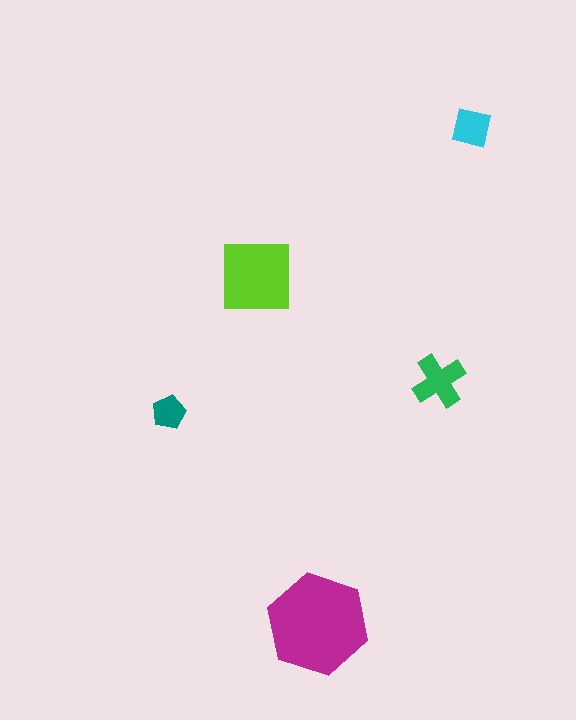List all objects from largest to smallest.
The magenta hexagon, the lime square, the green cross, the cyan square, the teal pentagon.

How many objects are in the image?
There are 5 objects in the image.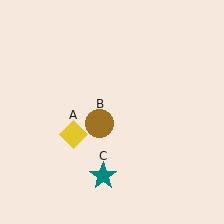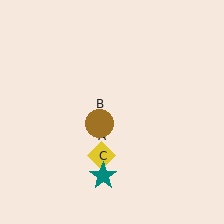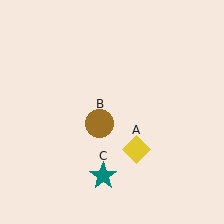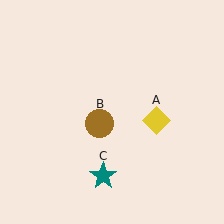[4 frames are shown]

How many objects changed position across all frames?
1 object changed position: yellow diamond (object A).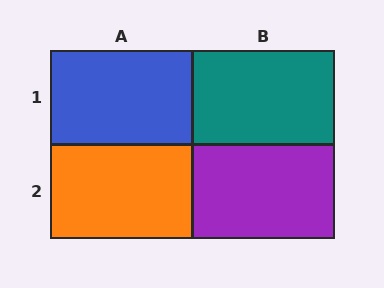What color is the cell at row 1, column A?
Blue.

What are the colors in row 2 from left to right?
Orange, purple.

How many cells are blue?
1 cell is blue.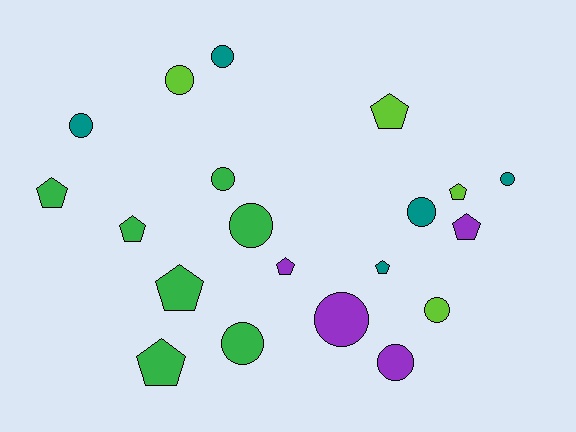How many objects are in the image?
There are 20 objects.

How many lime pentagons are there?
There are 2 lime pentagons.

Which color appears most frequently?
Green, with 7 objects.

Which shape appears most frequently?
Circle, with 11 objects.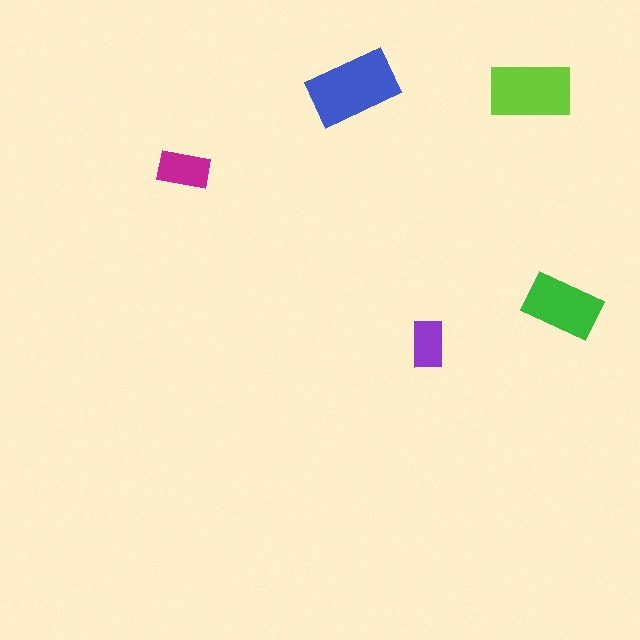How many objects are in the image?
There are 5 objects in the image.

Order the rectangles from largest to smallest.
the blue one, the lime one, the green one, the magenta one, the purple one.